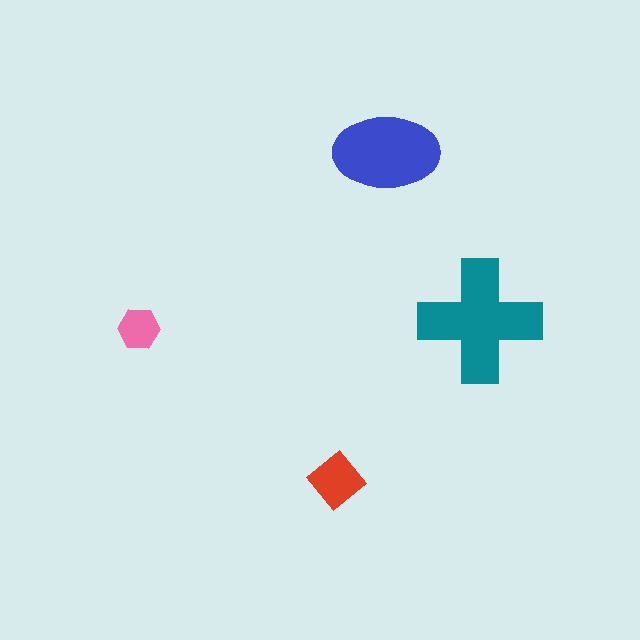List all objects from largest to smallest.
The teal cross, the blue ellipse, the red diamond, the pink hexagon.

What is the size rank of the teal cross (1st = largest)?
1st.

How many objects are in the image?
There are 4 objects in the image.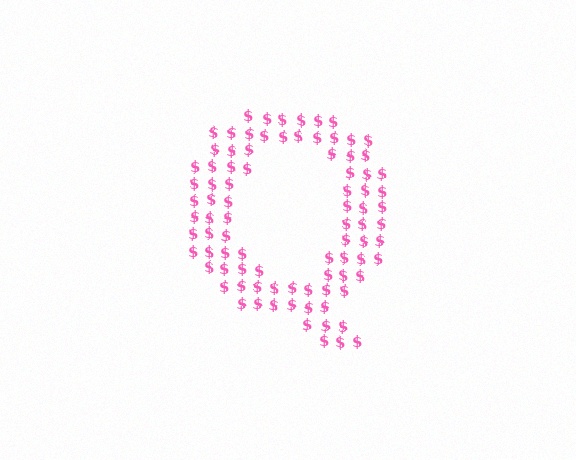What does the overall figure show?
The overall figure shows the letter Q.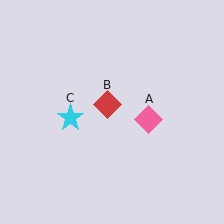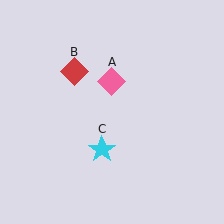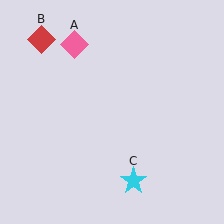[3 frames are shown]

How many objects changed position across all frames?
3 objects changed position: pink diamond (object A), red diamond (object B), cyan star (object C).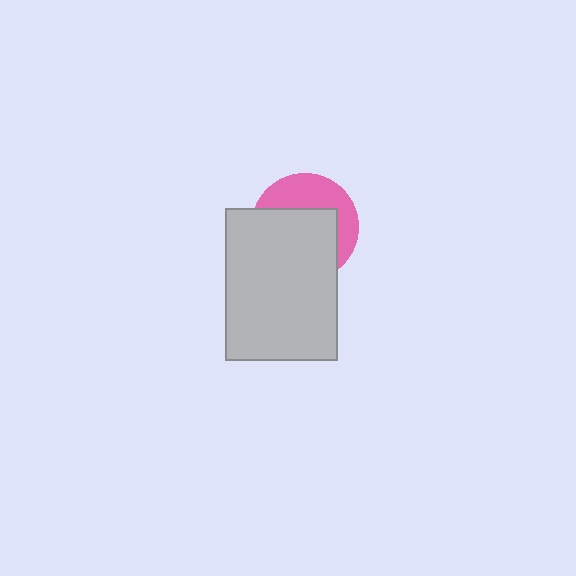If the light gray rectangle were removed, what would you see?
You would see the complete pink circle.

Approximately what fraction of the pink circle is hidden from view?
Roughly 61% of the pink circle is hidden behind the light gray rectangle.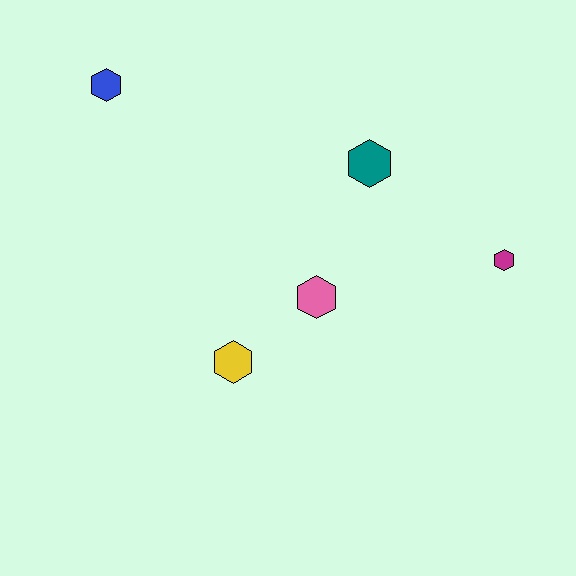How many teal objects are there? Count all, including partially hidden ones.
There is 1 teal object.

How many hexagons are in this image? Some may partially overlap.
There are 5 hexagons.